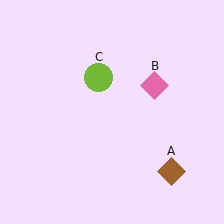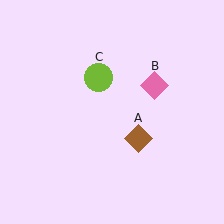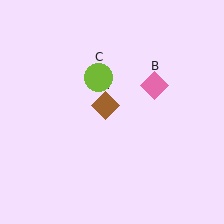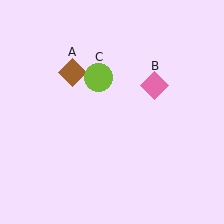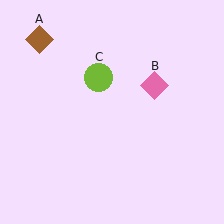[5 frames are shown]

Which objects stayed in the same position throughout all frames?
Pink diamond (object B) and lime circle (object C) remained stationary.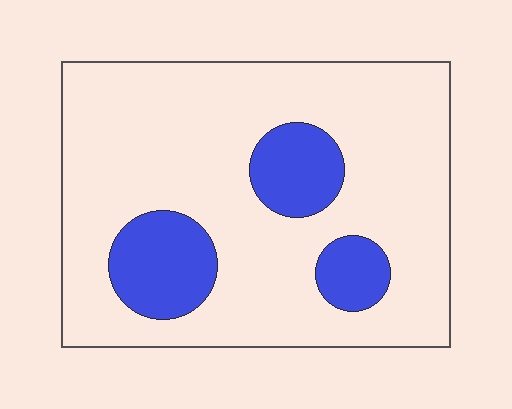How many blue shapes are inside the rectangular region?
3.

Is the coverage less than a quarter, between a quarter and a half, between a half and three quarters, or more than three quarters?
Less than a quarter.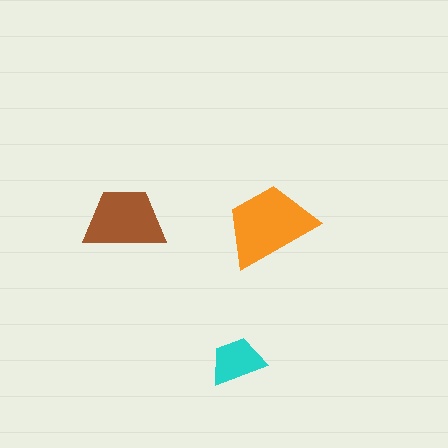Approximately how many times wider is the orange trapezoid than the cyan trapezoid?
About 1.5 times wider.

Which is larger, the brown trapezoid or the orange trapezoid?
The orange one.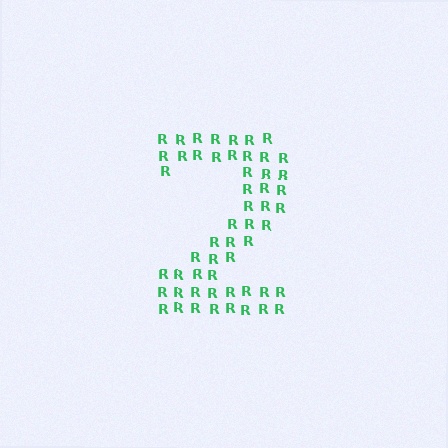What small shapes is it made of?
It is made of small letter R's.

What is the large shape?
The large shape is the digit 2.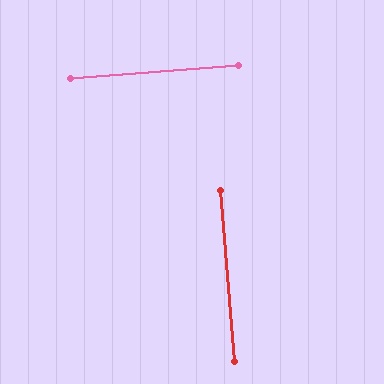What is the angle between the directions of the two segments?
Approximately 90 degrees.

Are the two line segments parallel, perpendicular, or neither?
Perpendicular — they meet at approximately 90°.